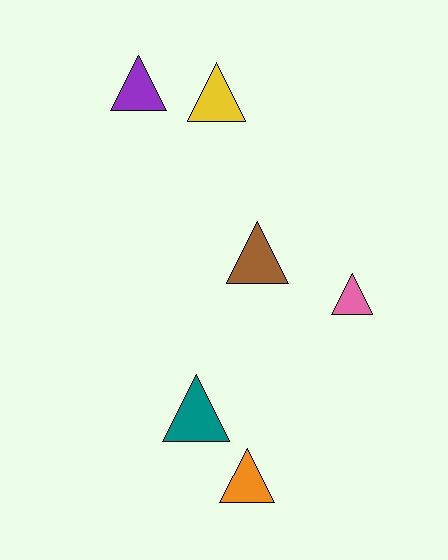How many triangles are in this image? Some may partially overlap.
There are 6 triangles.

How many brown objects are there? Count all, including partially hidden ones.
There is 1 brown object.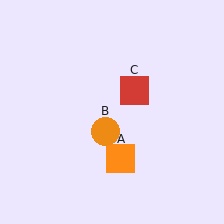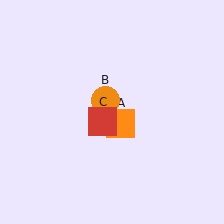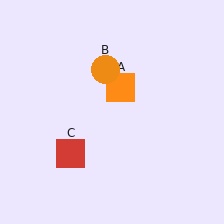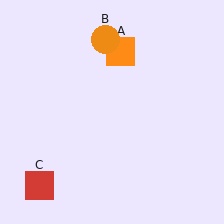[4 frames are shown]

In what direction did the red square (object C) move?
The red square (object C) moved down and to the left.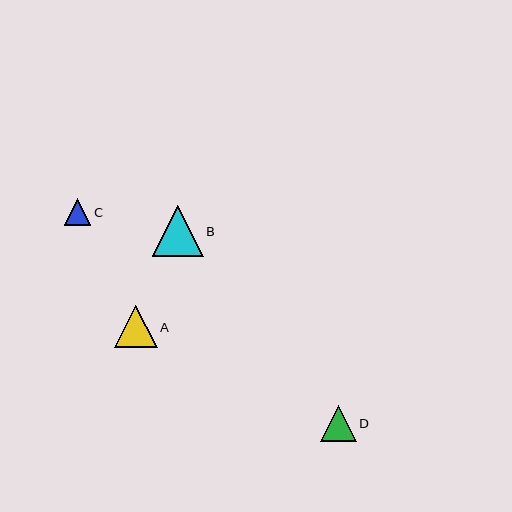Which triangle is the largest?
Triangle B is the largest with a size of approximately 51 pixels.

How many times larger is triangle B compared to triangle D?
Triangle B is approximately 1.4 times the size of triangle D.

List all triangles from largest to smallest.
From largest to smallest: B, A, D, C.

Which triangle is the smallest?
Triangle C is the smallest with a size of approximately 27 pixels.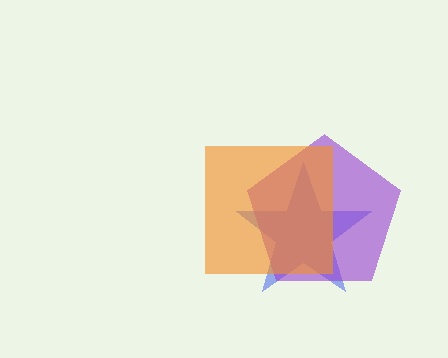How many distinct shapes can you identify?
There are 3 distinct shapes: a blue star, a purple pentagon, an orange square.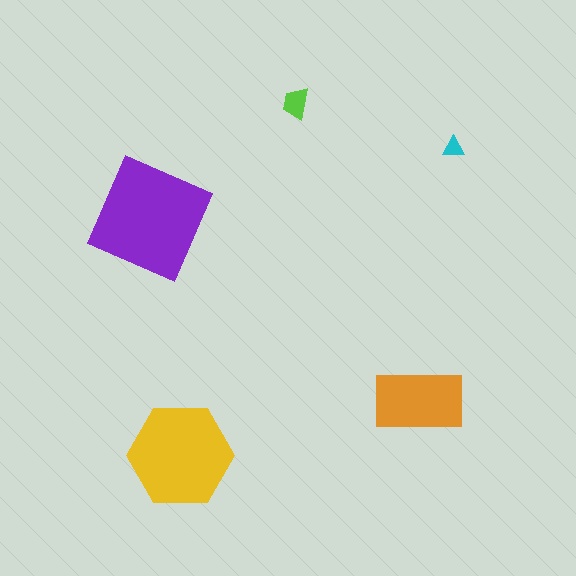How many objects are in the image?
There are 5 objects in the image.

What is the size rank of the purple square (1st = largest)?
1st.